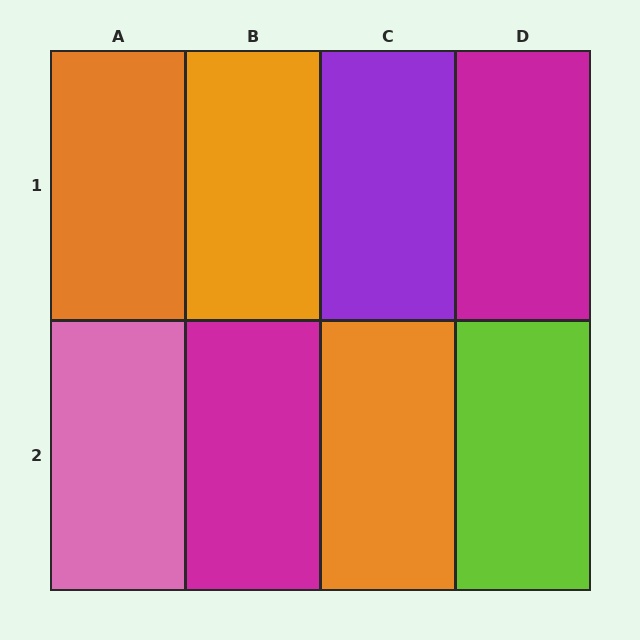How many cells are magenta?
2 cells are magenta.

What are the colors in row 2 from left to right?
Pink, magenta, orange, lime.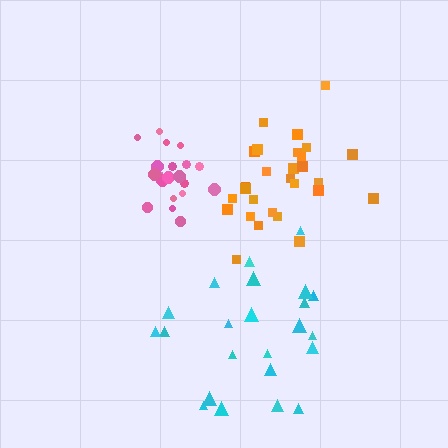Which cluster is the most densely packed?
Pink.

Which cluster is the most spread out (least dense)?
Cyan.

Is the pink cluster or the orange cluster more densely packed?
Pink.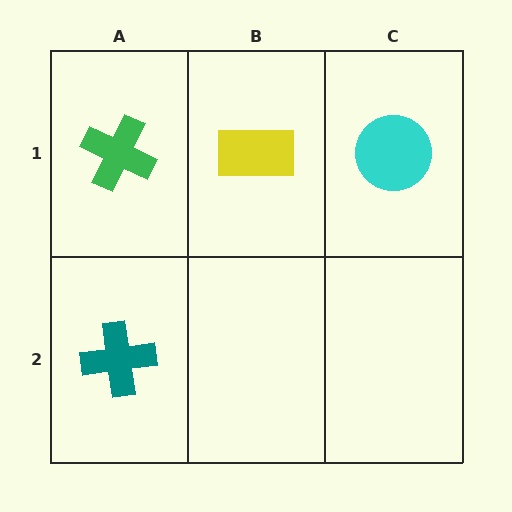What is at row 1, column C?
A cyan circle.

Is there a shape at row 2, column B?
No, that cell is empty.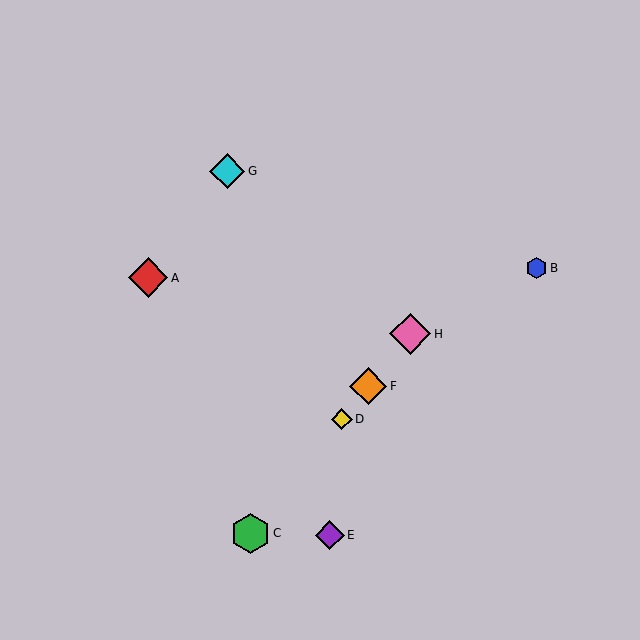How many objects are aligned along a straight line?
4 objects (C, D, F, H) are aligned along a straight line.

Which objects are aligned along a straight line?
Objects C, D, F, H are aligned along a straight line.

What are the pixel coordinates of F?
Object F is at (368, 386).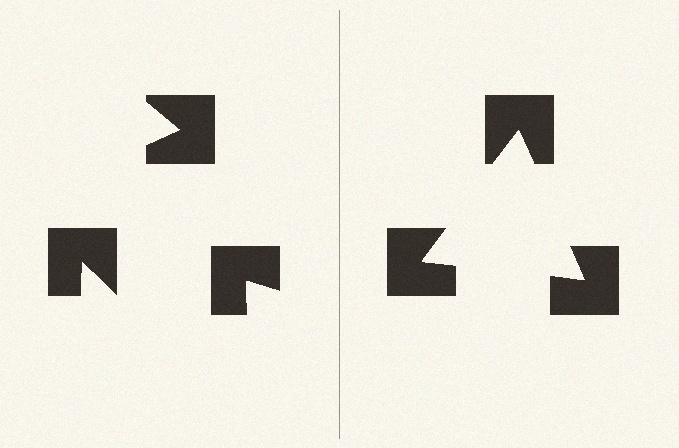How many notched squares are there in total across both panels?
6 — 3 on each side.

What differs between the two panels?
The notched squares are positioned identically on both sides; only the wedge orientations differ. On the right they align to a triangle; on the left they are misaligned.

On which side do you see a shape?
An illusory triangle appears on the right side. On the left side the wedge cuts are rotated, so no coherent shape forms.